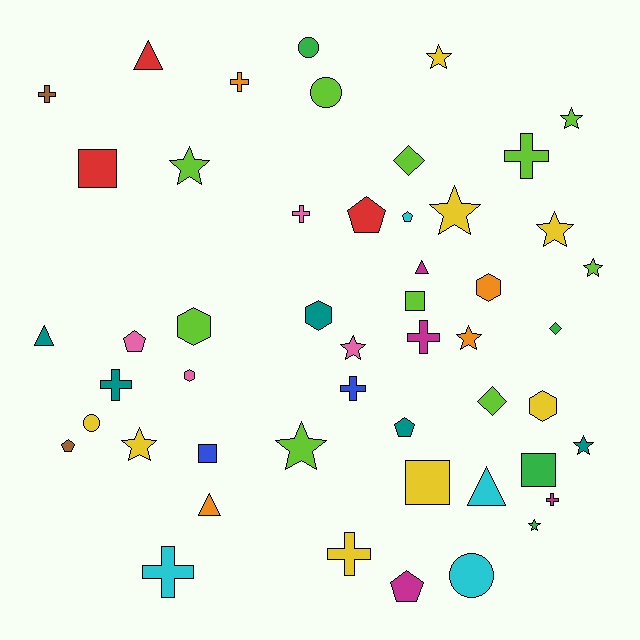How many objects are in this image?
There are 50 objects.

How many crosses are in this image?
There are 10 crosses.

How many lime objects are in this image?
There are 10 lime objects.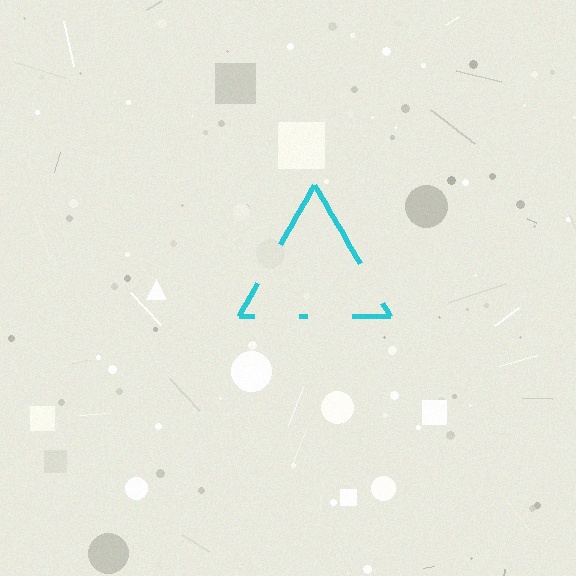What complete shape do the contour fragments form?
The contour fragments form a triangle.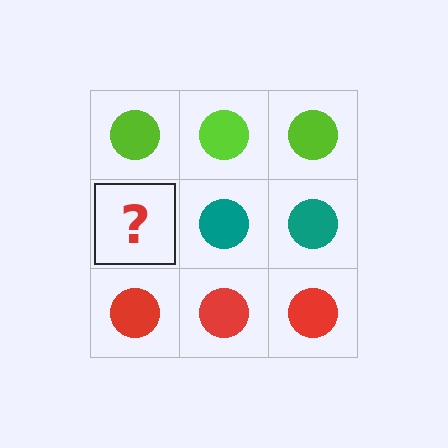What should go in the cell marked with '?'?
The missing cell should contain a teal circle.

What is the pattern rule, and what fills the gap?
The rule is that each row has a consistent color. The gap should be filled with a teal circle.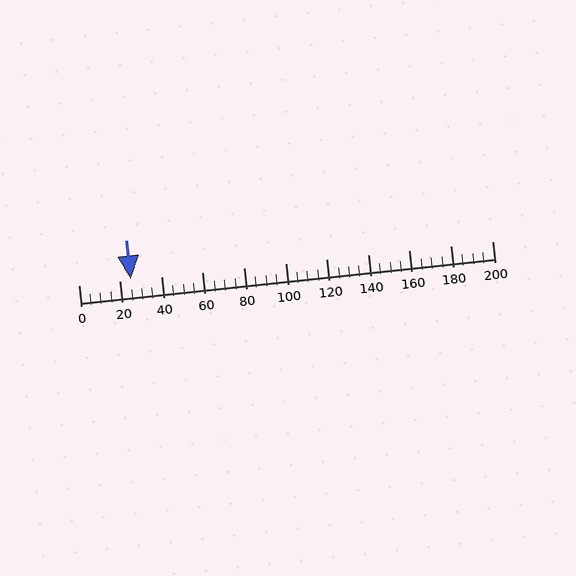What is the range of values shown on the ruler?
The ruler shows values from 0 to 200.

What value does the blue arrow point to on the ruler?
The blue arrow points to approximately 25.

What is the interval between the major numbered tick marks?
The major tick marks are spaced 20 units apart.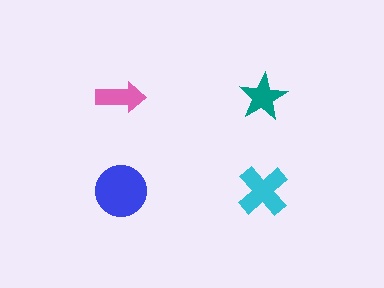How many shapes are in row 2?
2 shapes.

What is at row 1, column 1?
A pink arrow.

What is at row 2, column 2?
A cyan cross.